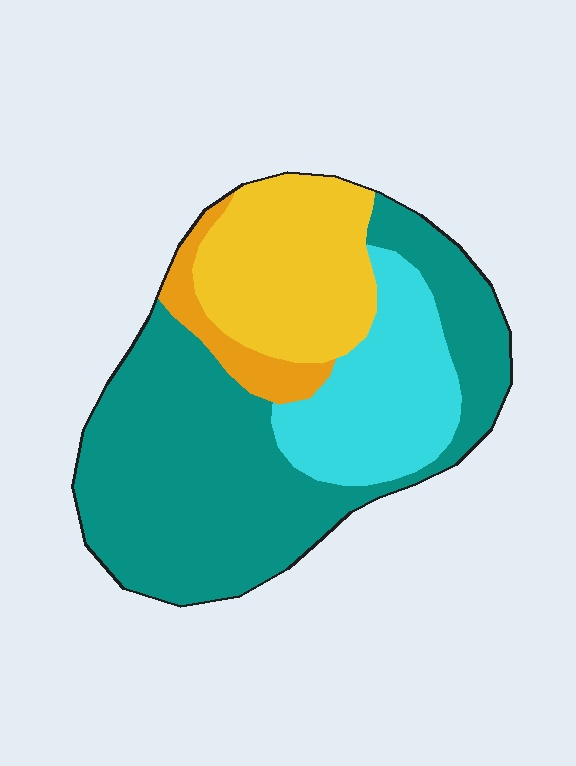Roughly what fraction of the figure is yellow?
Yellow takes up less than a quarter of the figure.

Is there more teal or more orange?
Teal.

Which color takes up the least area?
Orange, at roughly 5%.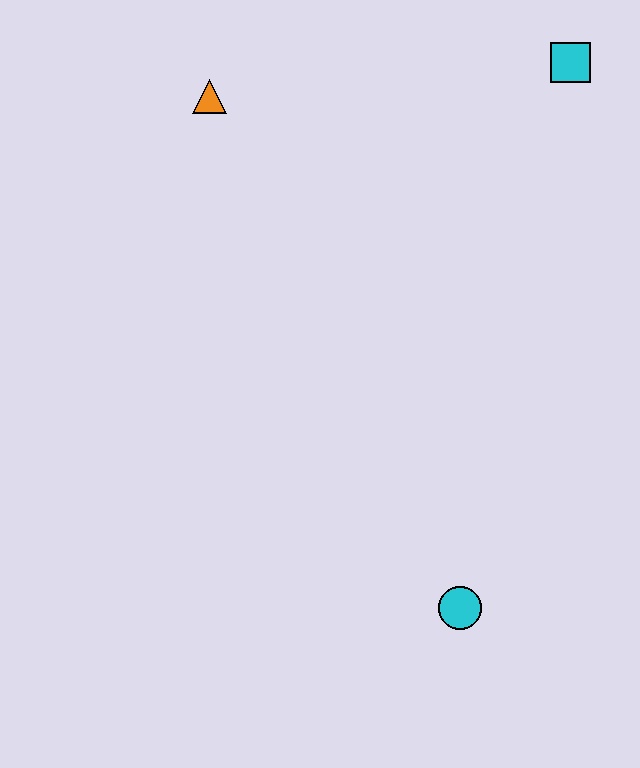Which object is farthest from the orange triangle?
The cyan circle is farthest from the orange triangle.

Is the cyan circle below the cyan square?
Yes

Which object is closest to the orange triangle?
The cyan square is closest to the orange triangle.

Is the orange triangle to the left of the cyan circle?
Yes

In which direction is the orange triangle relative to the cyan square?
The orange triangle is to the left of the cyan square.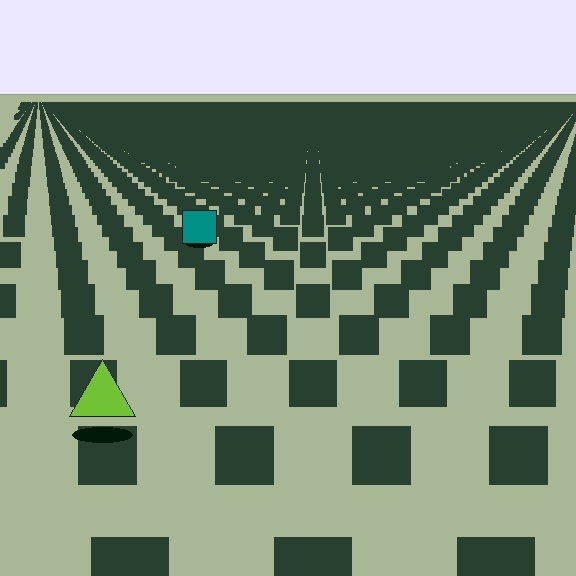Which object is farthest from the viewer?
The teal square is farthest from the viewer. It appears smaller and the ground texture around it is denser.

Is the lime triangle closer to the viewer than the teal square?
Yes. The lime triangle is closer — you can tell from the texture gradient: the ground texture is coarser near it.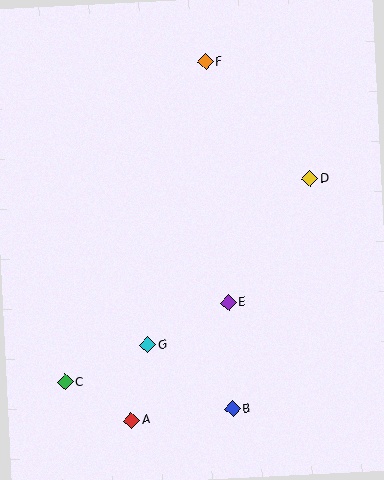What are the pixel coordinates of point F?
Point F is at (206, 62).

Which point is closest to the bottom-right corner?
Point B is closest to the bottom-right corner.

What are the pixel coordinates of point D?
Point D is at (310, 179).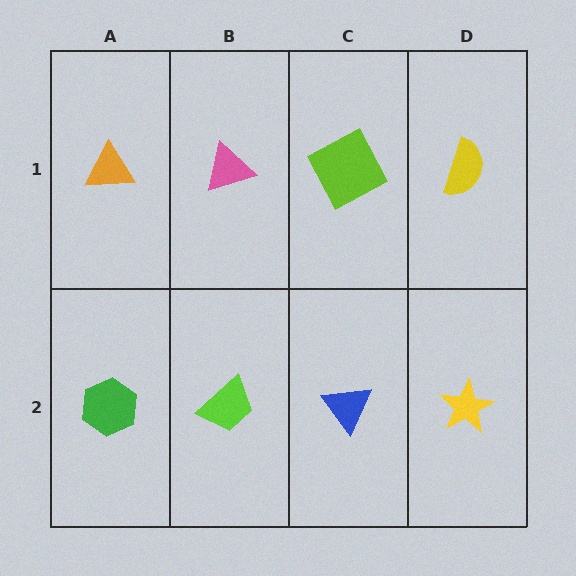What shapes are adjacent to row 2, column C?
A lime square (row 1, column C), a lime trapezoid (row 2, column B), a yellow star (row 2, column D).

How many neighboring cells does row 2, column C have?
3.